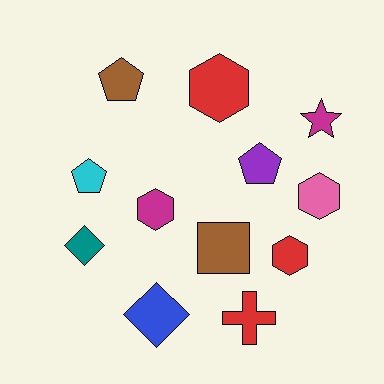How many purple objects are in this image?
There is 1 purple object.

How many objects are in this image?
There are 12 objects.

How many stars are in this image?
There is 1 star.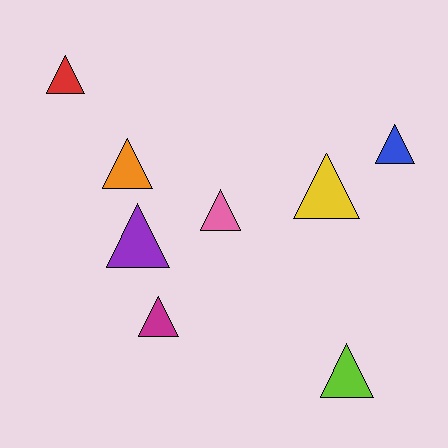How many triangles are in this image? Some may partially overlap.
There are 8 triangles.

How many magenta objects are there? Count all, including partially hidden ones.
There is 1 magenta object.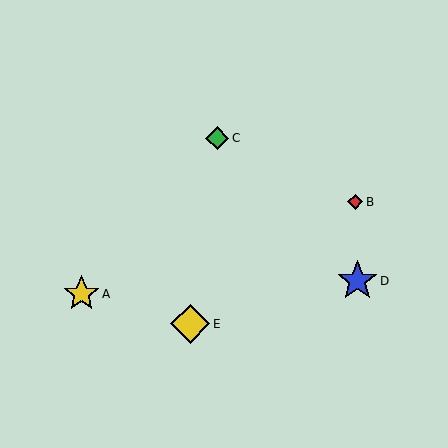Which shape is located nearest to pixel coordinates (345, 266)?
The blue star (labeled D) at (357, 281) is nearest to that location.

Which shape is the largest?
The blue star (labeled D) is the largest.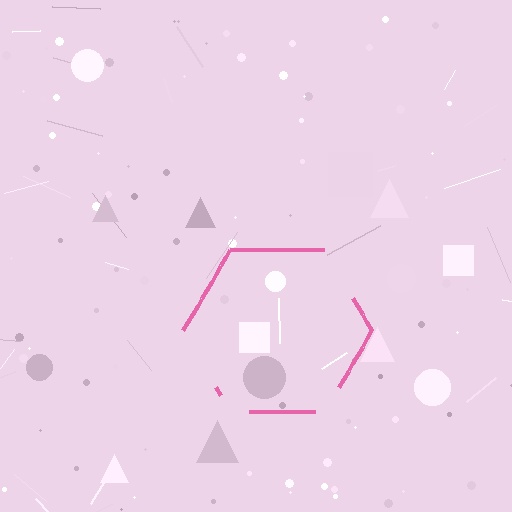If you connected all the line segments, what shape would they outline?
They would outline a hexagon.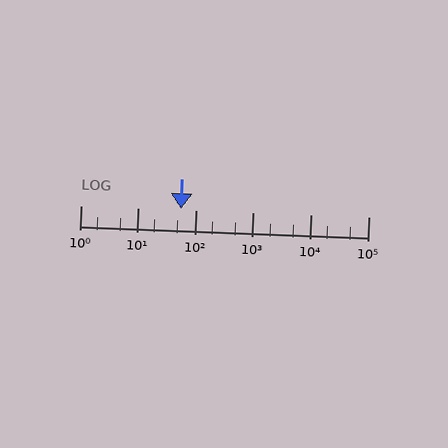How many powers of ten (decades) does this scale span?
The scale spans 5 decades, from 1 to 100000.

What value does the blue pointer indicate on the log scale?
The pointer indicates approximately 55.